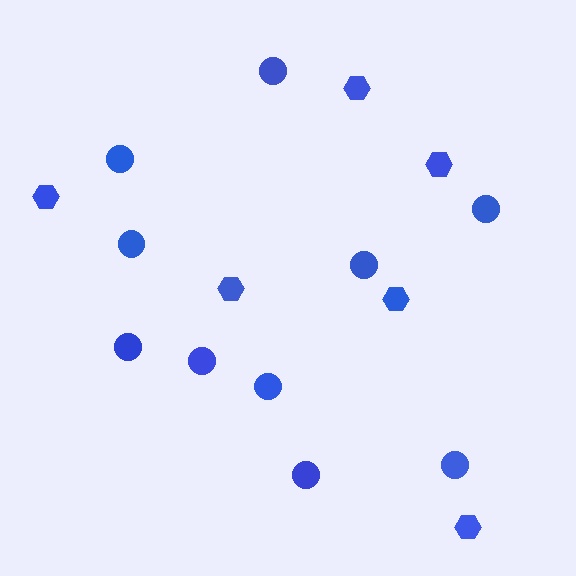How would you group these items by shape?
There are 2 groups: one group of circles (10) and one group of hexagons (6).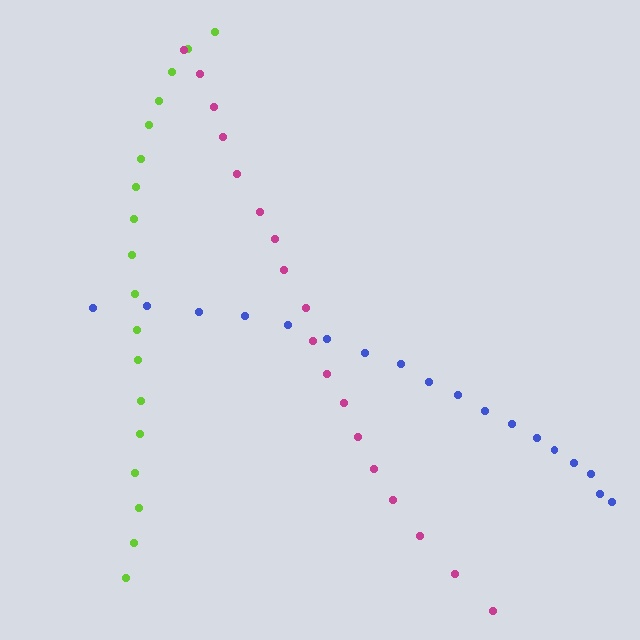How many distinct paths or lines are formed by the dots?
There are 3 distinct paths.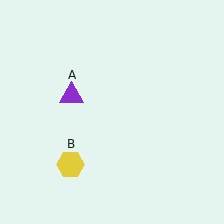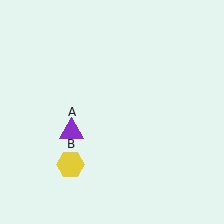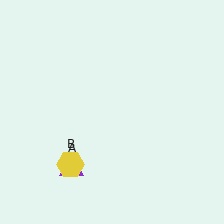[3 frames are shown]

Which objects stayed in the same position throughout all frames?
Yellow hexagon (object B) remained stationary.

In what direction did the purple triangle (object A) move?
The purple triangle (object A) moved down.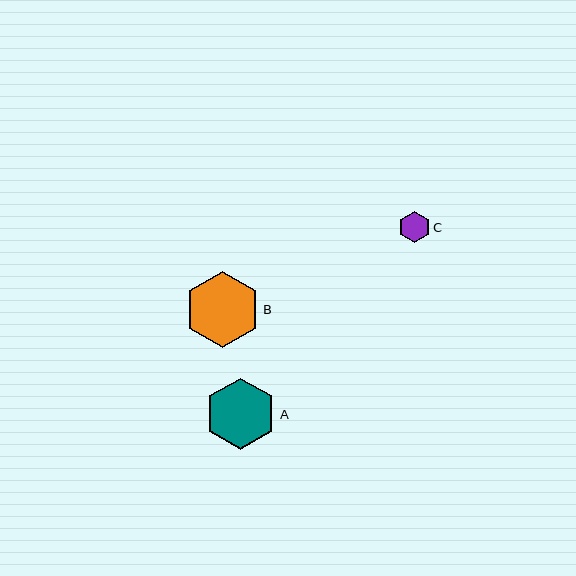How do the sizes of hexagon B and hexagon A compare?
Hexagon B and hexagon A are approximately the same size.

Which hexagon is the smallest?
Hexagon C is the smallest with a size of approximately 32 pixels.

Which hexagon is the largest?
Hexagon B is the largest with a size of approximately 76 pixels.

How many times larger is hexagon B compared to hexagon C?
Hexagon B is approximately 2.4 times the size of hexagon C.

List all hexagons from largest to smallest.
From largest to smallest: B, A, C.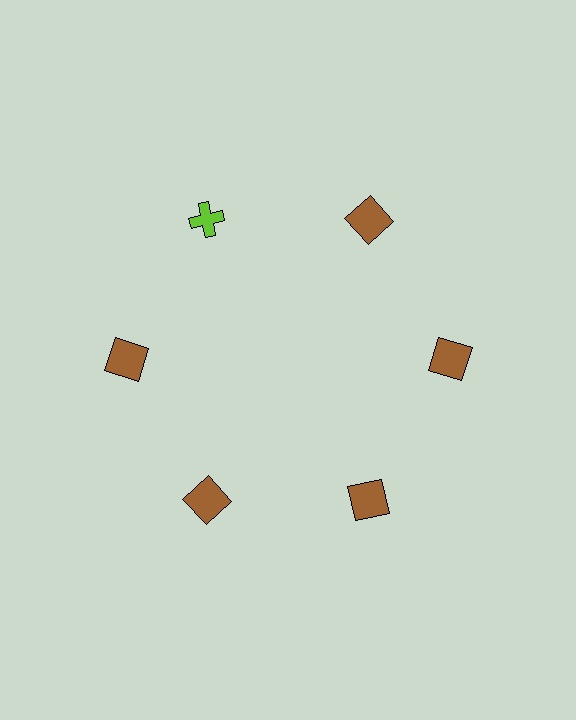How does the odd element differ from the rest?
It differs in both color (lime instead of brown) and shape (cross instead of square).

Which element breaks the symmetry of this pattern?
The lime cross at roughly the 11 o'clock position breaks the symmetry. All other shapes are brown squares.